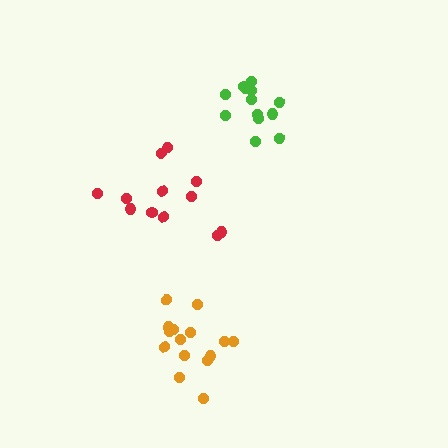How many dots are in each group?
Group 1: 13 dots, Group 2: 15 dots, Group 3: 12 dots (40 total).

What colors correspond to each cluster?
The clusters are colored: green, orange, red.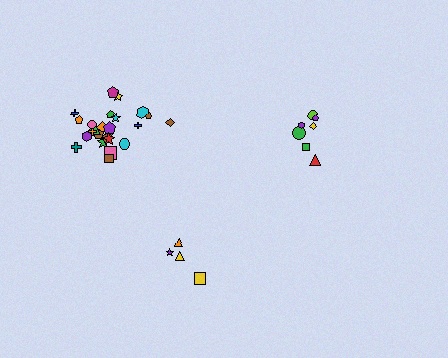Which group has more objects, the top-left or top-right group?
The top-left group.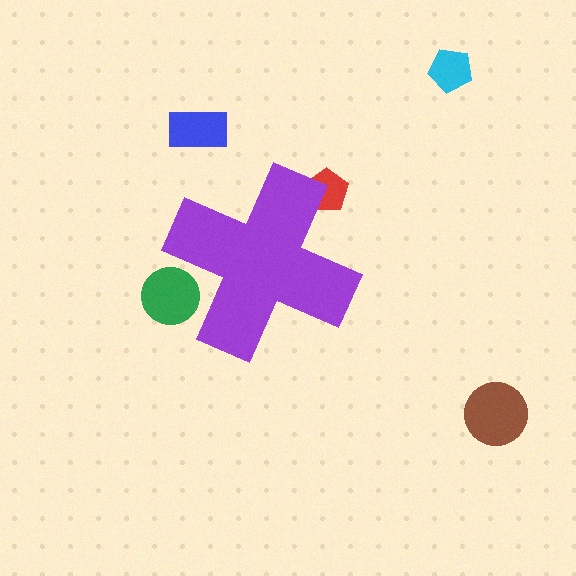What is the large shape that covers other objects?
A purple cross.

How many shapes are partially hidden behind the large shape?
2 shapes are partially hidden.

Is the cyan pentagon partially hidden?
No, the cyan pentagon is fully visible.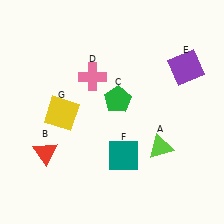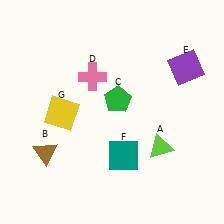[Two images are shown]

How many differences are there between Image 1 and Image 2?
There is 1 difference between the two images.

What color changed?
The triangle (B) changed from red in Image 1 to brown in Image 2.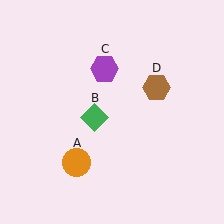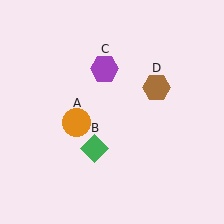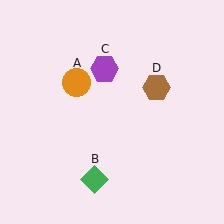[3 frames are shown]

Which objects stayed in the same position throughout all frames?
Purple hexagon (object C) and brown hexagon (object D) remained stationary.